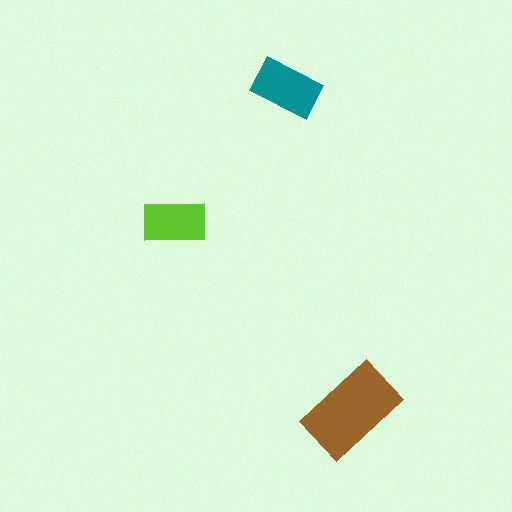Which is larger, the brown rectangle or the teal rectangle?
The brown one.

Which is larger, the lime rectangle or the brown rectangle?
The brown one.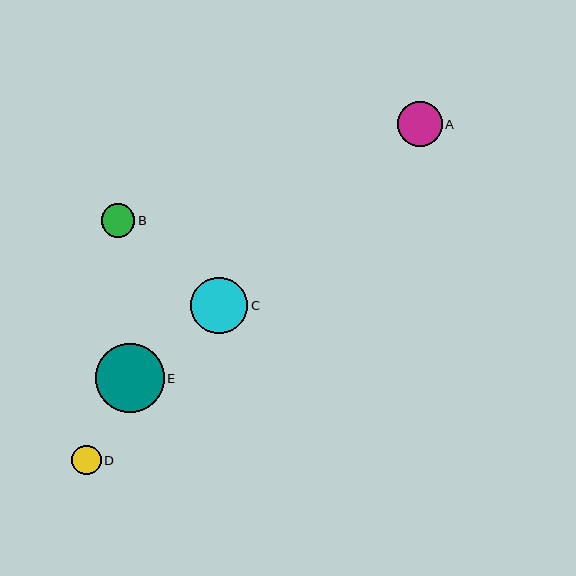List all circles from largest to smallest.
From largest to smallest: E, C, A, B, D.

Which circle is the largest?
Circle E is the largest with a size of approximately 69 pixels.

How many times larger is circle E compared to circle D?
Circle E is approximately 2.3 times the size of circle D.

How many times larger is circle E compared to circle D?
Circle E is approximately 2.3 times the size of circle D.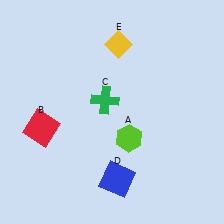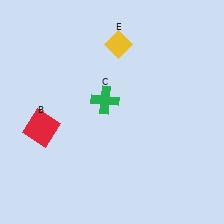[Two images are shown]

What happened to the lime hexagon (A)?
The lime hexagon (A) was removed in Image 2. It was in the bottom-right area of Image 1.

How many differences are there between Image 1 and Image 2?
There are 2 differences between the two images.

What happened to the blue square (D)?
The blue square (D) was removed in Image 2. It was in the bottom-right area of Image 1.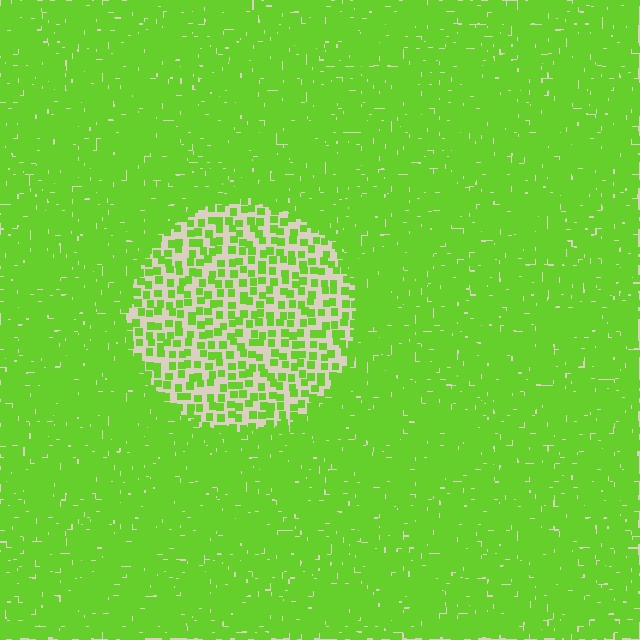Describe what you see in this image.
The image contains small lime elements arranged at two different densities. A circle-shaped region is visible where the elements are less densely packed than the surrounding area.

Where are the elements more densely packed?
The elements are more densely packed outside the circle boundary.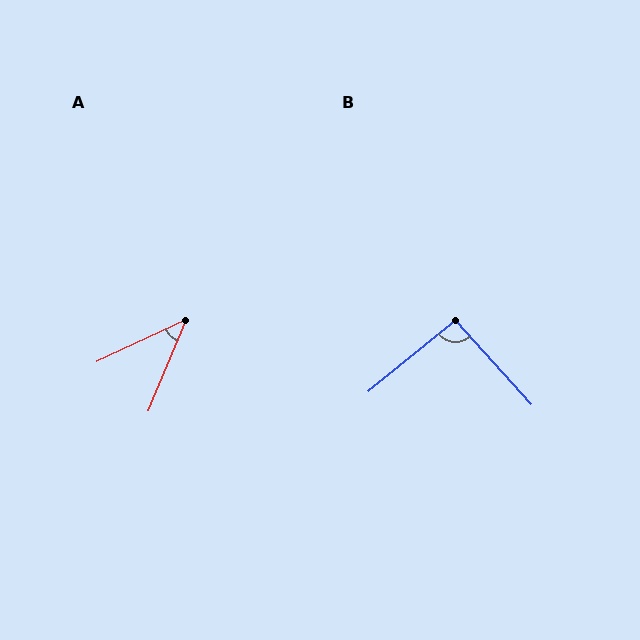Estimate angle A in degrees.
Approximately 43 degrees.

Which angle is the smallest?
A, at approximately 43 degrees.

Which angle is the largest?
B, at approximately 93 degrees.